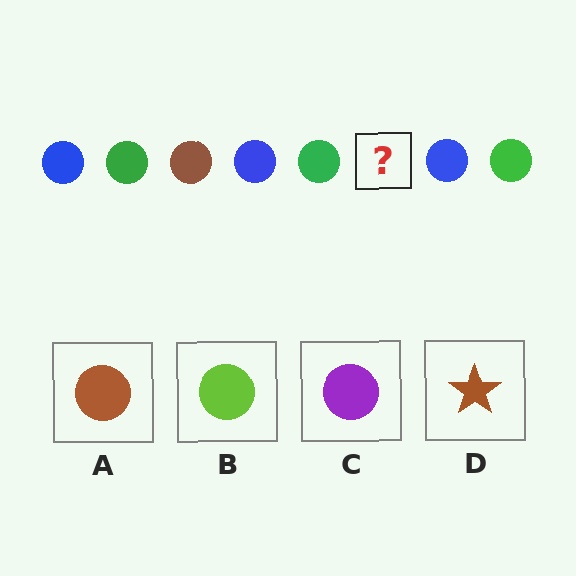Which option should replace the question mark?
Option A.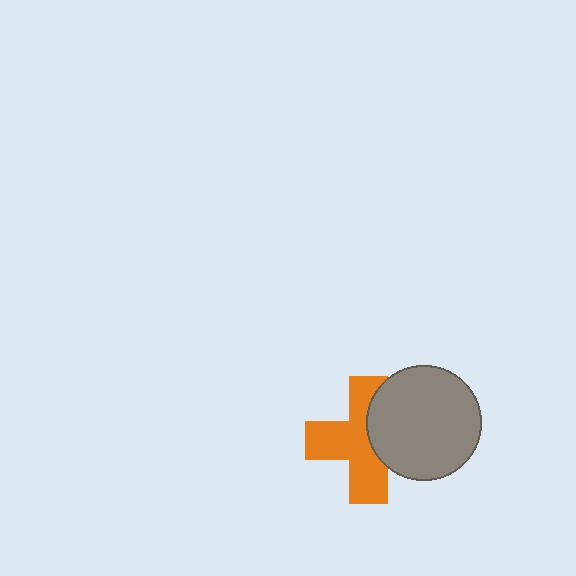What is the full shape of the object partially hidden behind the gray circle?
The partially hidden object is an orange cross.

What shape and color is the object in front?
The object in front is a gray circle.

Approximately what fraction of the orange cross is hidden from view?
Roughly 37% of the orange cross is hidden behind the gray circle.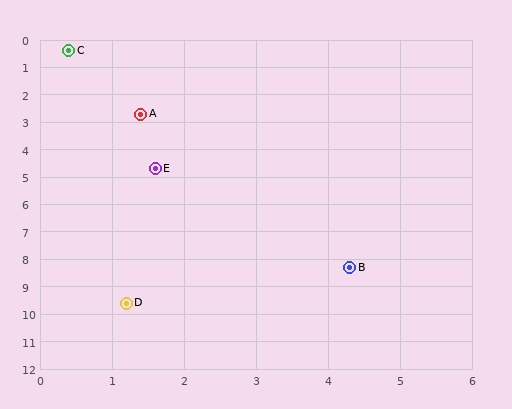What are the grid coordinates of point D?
Point D is at approximately (1.2, 9.6).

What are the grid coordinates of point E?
Point E is at approximately (1.6, 4.7).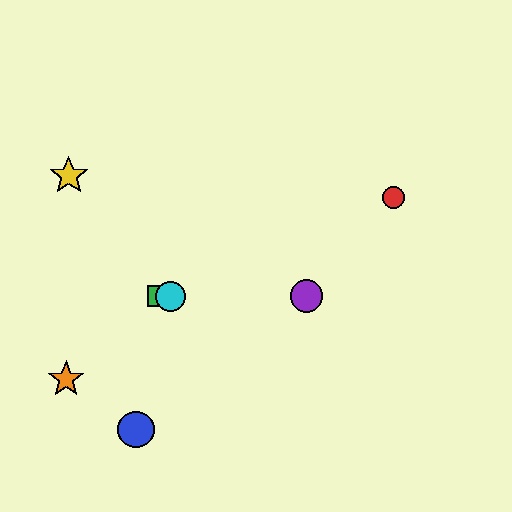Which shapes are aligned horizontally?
The green square, the purple circle, the cyan circle are aligned horizontally.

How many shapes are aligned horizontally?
3 shapes (the green square, the purple circle, the cyan circle) are aligned horizontally.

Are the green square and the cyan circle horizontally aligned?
Yes, both are at y≈296.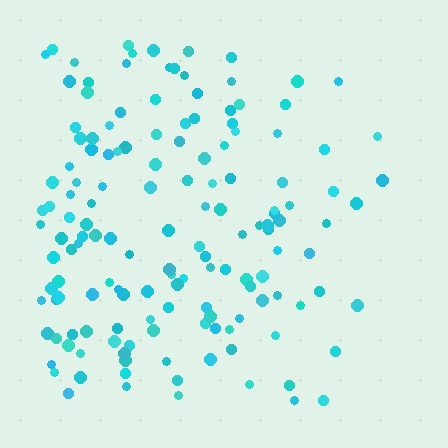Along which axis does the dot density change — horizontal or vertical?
Horizontal.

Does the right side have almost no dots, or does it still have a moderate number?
Still a moderate number, just noticeably fewer than the left.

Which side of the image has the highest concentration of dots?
The left.